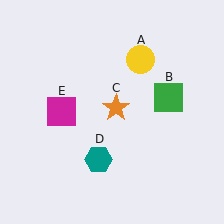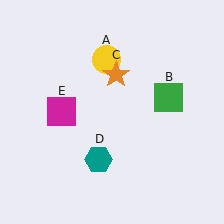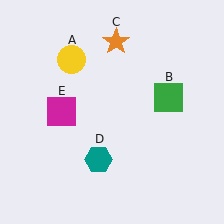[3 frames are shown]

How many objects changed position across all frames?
2 objects changed position: yellow circle (object A), orange star (object C).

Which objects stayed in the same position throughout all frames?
Green square (object B) and teal hexagon (object D) and magenta square (object E) remained stationary.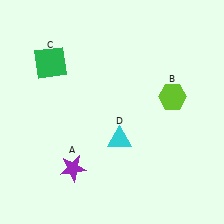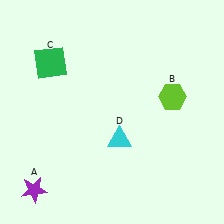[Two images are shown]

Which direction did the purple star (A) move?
The purple star (A) moved left.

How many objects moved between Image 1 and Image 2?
1 object moved between the two images.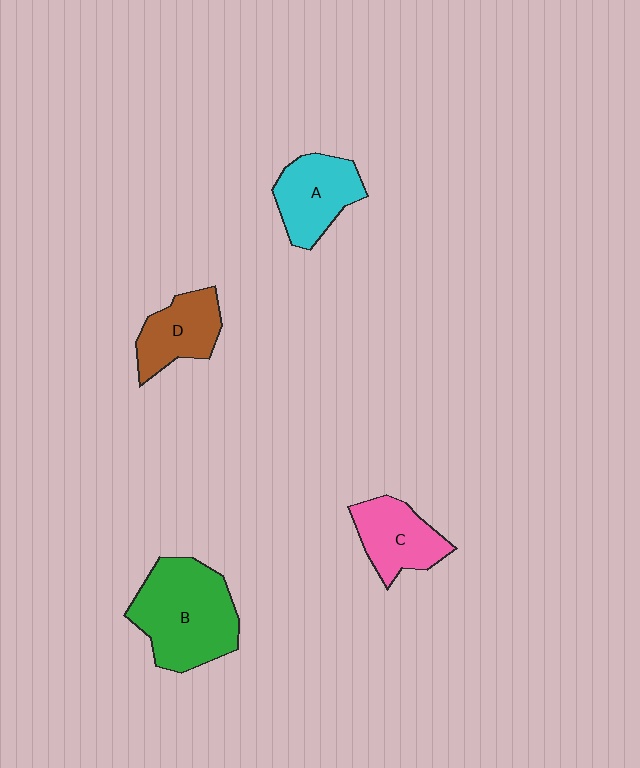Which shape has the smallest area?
Shape D (brown).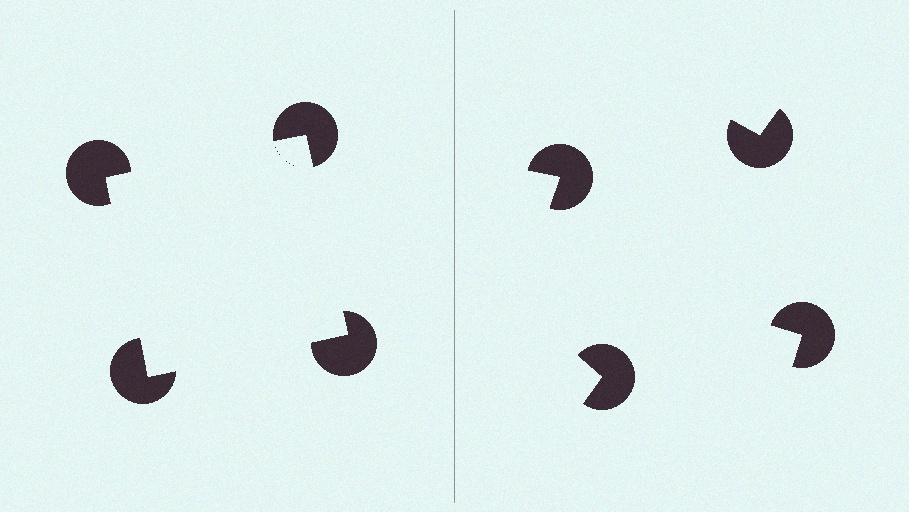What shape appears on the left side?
An illusory square.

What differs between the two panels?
The pac-man discs are positioned identically on both sides; only the wedge orientations differ. On the left they align to a square; on the right they are misaligned.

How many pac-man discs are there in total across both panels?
8 — 4 on each side.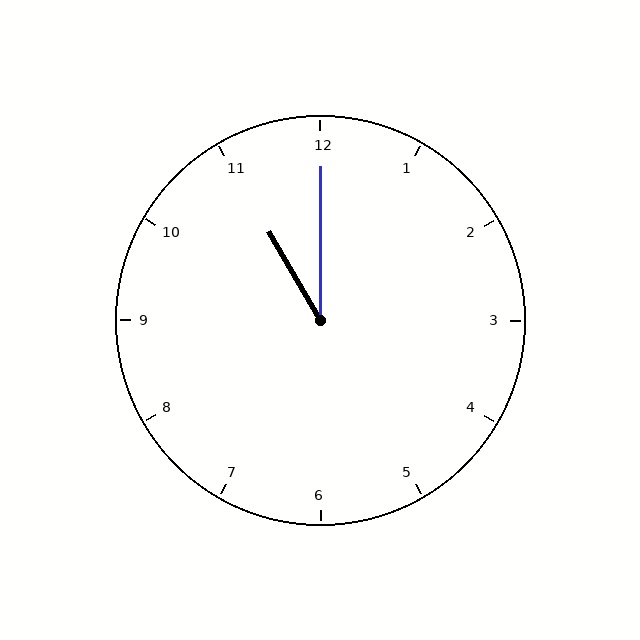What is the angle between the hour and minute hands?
Approximately 30 degrees.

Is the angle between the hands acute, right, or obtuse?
It is acute.